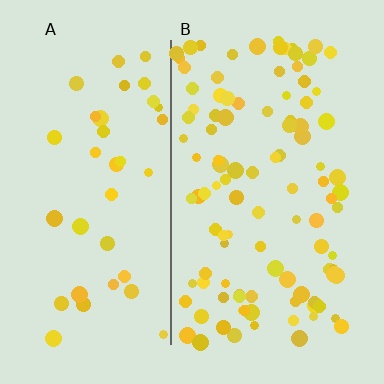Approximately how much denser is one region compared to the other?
Approximately 2.8× — region B over region A.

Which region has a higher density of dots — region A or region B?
B (the right).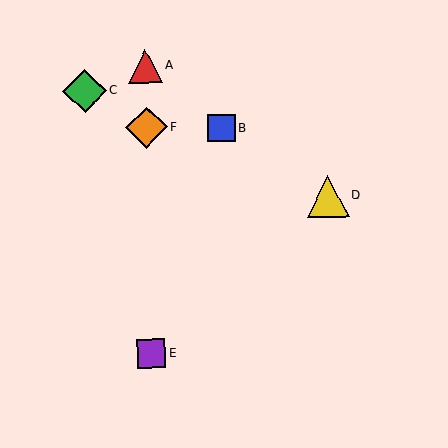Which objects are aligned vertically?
Objects A, E, F are aligned vertically.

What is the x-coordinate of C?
Object C is at x≈85.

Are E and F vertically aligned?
Yes, both are at x≈151.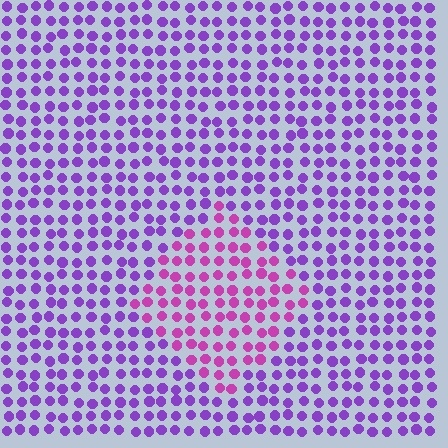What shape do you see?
I see a diamond.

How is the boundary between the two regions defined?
The boundary is defined purely by a slight shift in hue (about 37 degrees). Spacing, size, and orientation are identical on both sides.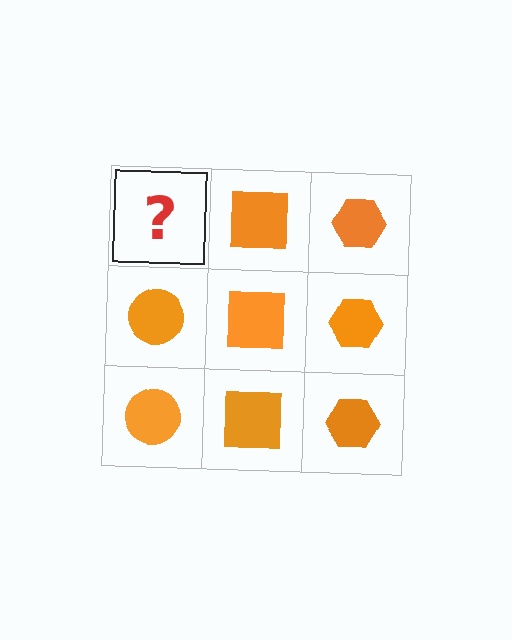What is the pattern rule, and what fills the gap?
The rule is that each column has a consistent shape. The gap should be filled with an orange circle.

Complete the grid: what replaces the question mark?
The question mark should be replaced with an orange circle.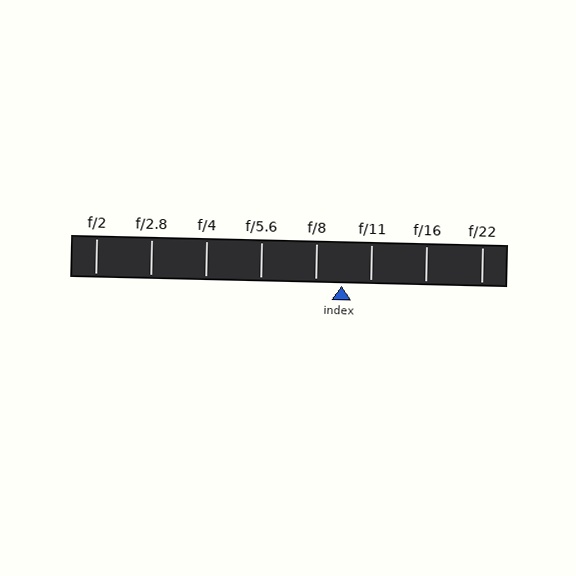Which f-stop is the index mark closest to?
The index mark is closest to f/8.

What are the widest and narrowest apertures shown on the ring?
The widest aperture shown is f/2 and the narrowest is f/22.